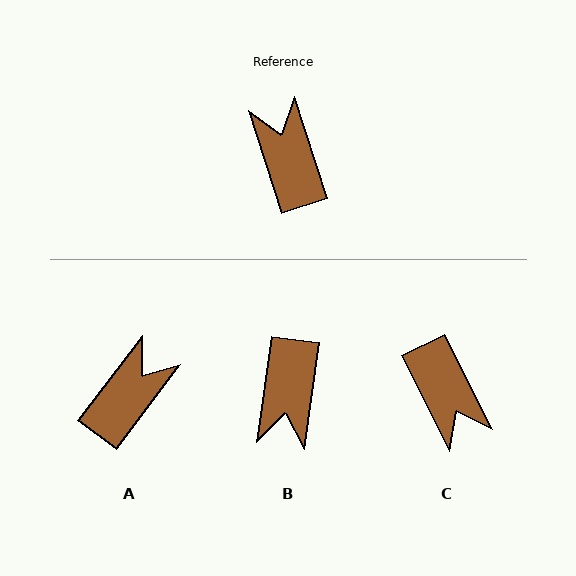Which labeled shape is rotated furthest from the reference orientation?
C, about 171 degrees away.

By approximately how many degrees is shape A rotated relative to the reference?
Approximately 54 degrees clockwise.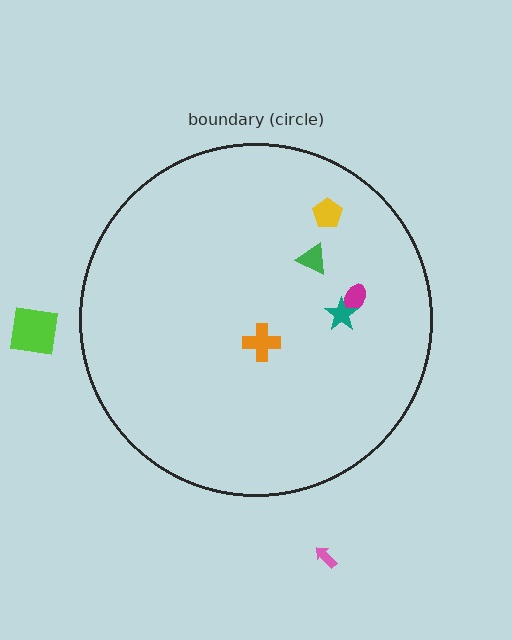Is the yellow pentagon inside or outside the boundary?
Inside.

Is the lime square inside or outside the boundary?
Outside.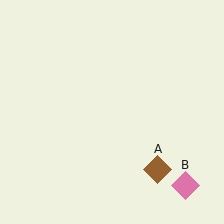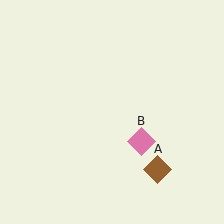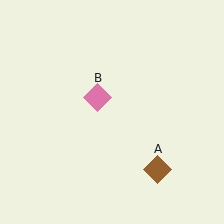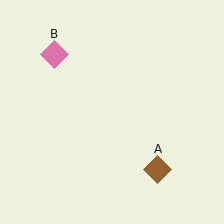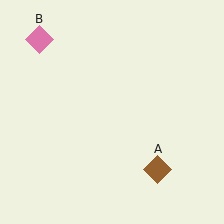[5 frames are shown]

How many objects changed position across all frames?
1 object changed position: pink diamond (object B).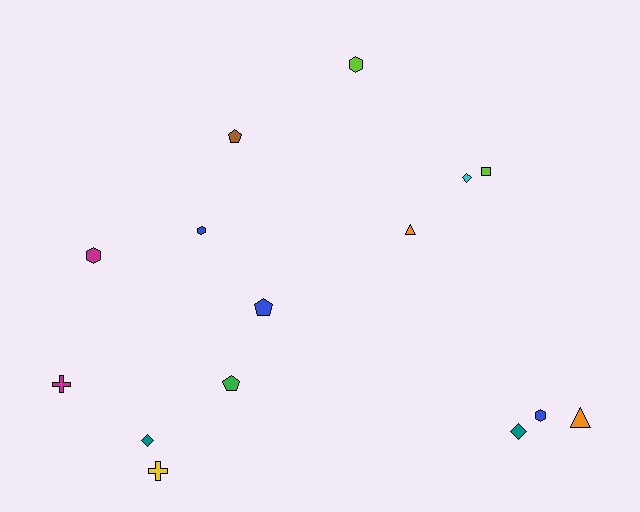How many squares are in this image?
There is 1 square.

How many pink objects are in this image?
There are no pink objects.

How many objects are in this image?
There are 15 objects.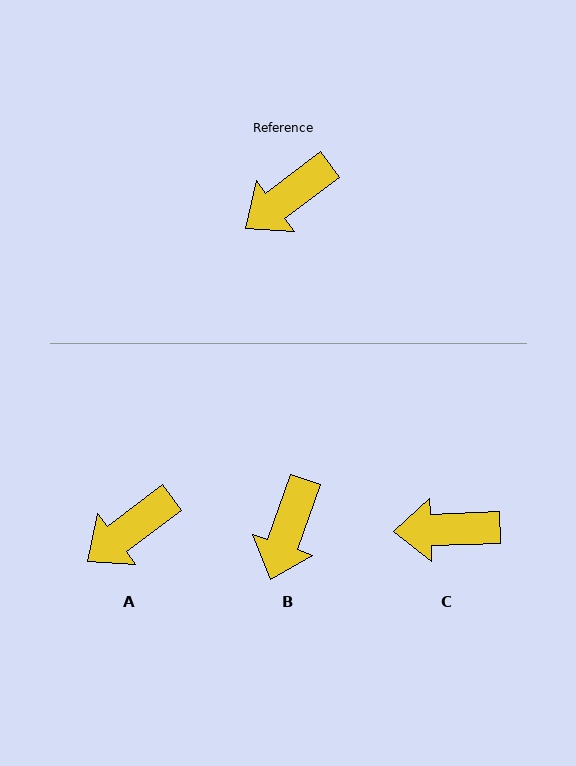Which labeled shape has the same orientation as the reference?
A.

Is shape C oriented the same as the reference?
No, it is off by about 35 degrees.